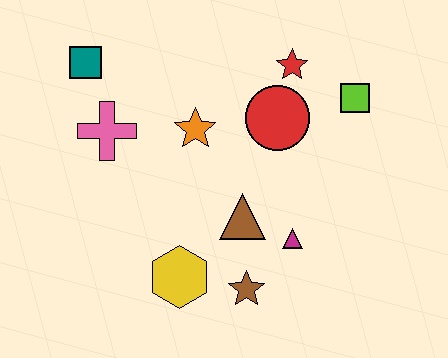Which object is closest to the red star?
The red circle is closest to the red star.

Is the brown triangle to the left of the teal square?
No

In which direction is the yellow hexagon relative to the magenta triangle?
The yellow hexagon is to the left of the magenta triangle.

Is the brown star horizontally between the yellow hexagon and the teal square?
No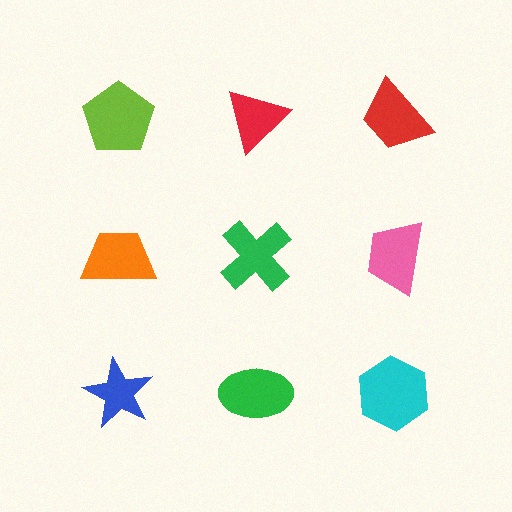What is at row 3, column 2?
A green ellipse.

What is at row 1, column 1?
A lime pentagon.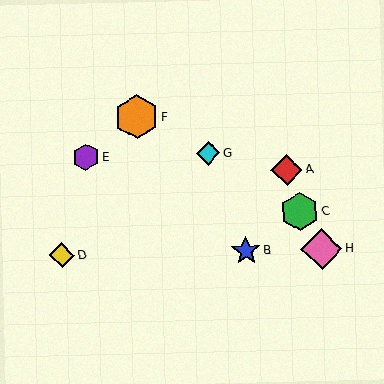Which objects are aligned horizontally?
Objects B, D, H are aligned horizontally.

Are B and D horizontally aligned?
Yes, both are at y≈251.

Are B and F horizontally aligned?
No, B is at y≈251 and F is at y≈117.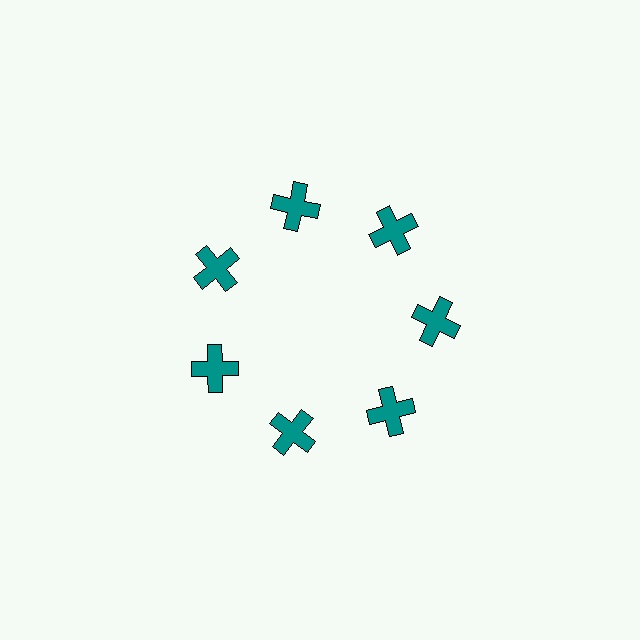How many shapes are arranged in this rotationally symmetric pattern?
There are 7 shapes, arranged in 7 groups of 1.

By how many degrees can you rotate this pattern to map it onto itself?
The pattern maps onto itself every 51 degrees of rotation.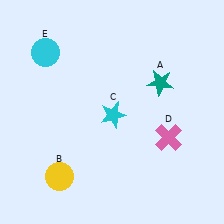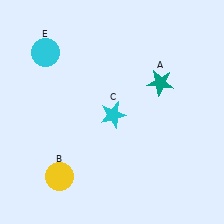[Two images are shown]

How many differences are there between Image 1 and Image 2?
There is 1 difference between the two images.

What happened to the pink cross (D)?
The pink cross (D) was removed in Image 2. It was in the bottom-right area of Image 1.